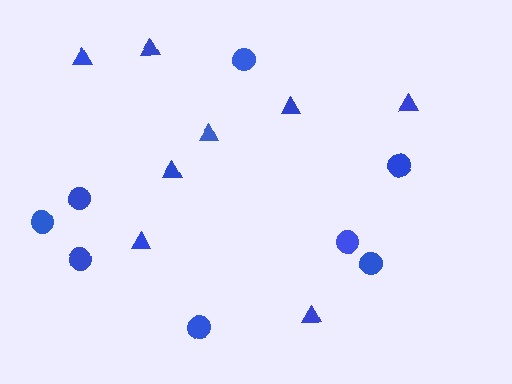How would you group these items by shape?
There are 2 groups: one group of circles (8) and one group of triangles (8).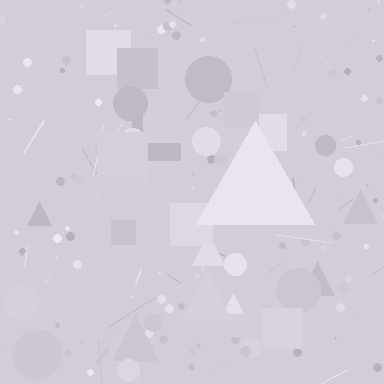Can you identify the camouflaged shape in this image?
The camouflaged shape is a triangle.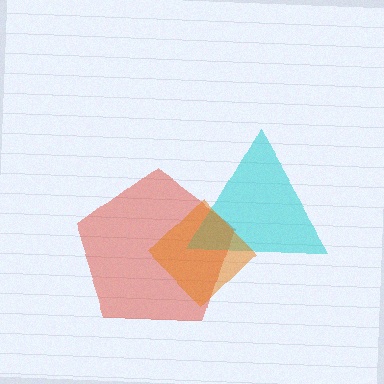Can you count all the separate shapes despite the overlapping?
Yes, there are 3 separate shapes.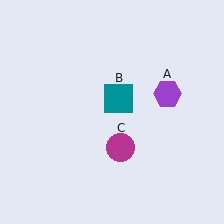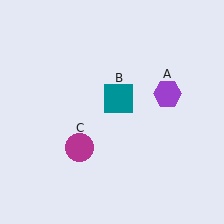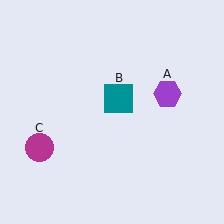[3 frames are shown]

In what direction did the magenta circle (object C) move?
The magenta circle (object C) moved left.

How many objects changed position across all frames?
1 object changed position: magenta circle (object C).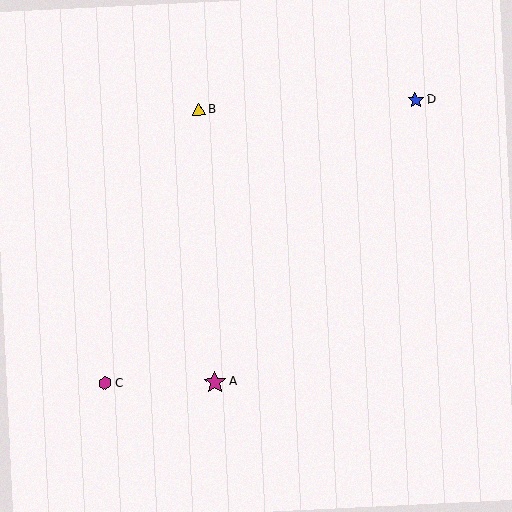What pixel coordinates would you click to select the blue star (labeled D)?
Click at (416, 100) to select the blue star D.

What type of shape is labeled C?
Shape C is a magenta hexagon.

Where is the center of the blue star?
The center of the blue star is at (416, 100).